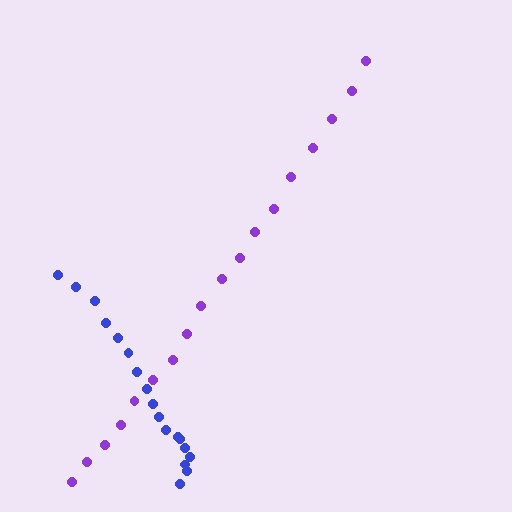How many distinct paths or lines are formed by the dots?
There are 2 distinct paths.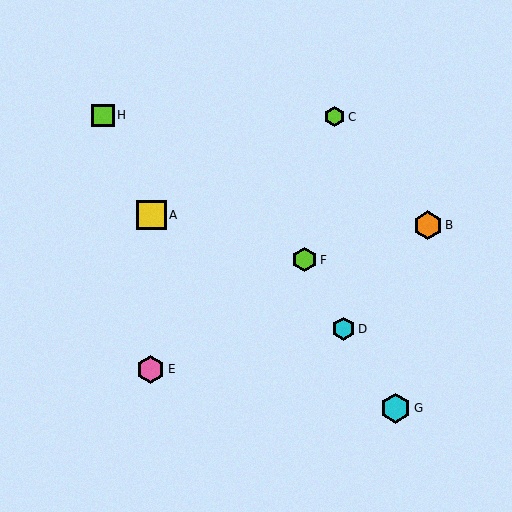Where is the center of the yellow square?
The center of the yellow square is at (151, 215).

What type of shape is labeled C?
Shape C is a lime hexagon.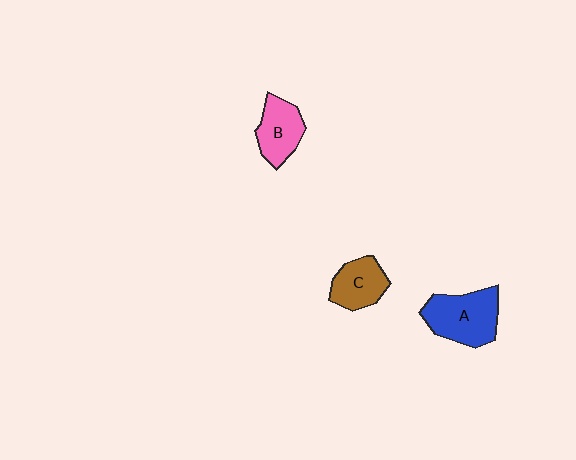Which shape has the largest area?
Shape A (blue).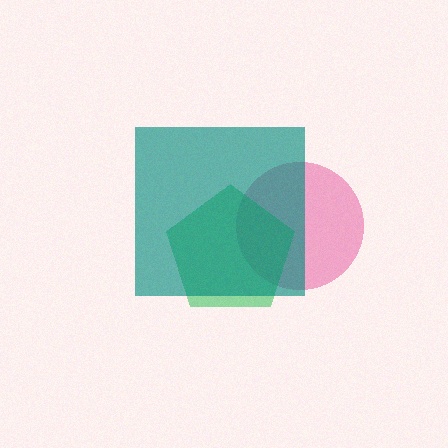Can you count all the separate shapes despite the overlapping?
Yes, there are 3 separate shapes.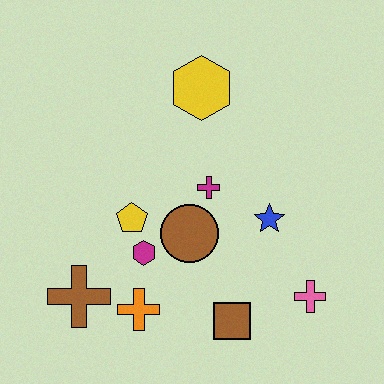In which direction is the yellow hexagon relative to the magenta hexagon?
The yellow hexagon is above the magenta hexagon.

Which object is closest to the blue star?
The magenta cross is closest to the blue star.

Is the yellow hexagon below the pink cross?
No